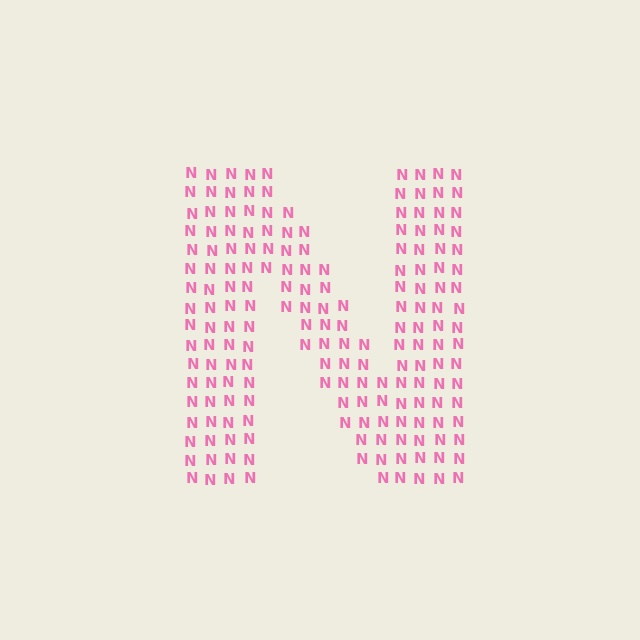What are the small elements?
The small elements are letter N's.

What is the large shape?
The large shape is the letter N.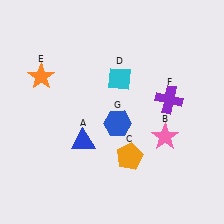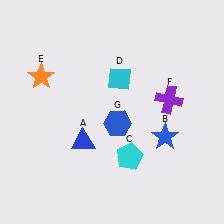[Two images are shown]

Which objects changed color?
B changed from pink to blue. C changed from orange to cyan.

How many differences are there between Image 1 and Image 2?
There are 2 differences between the two images.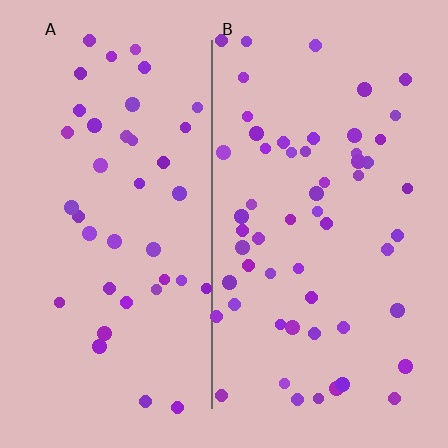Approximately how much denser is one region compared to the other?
Approximately 1.4× — region B over region A.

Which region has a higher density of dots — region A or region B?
B (the right).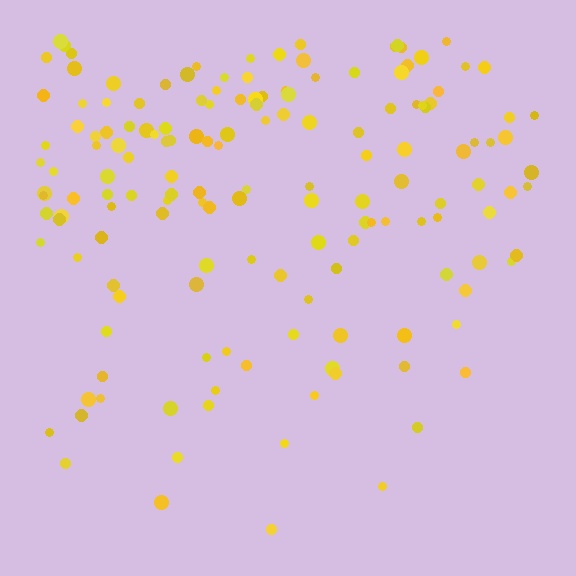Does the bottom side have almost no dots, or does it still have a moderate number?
Still a moderate number, just noticeably fewer than the top.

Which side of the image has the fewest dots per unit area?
The bottom.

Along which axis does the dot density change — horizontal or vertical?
Vertical.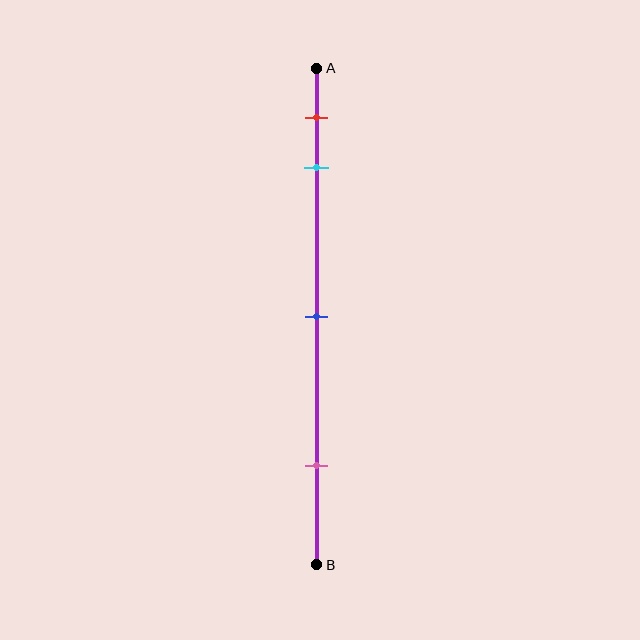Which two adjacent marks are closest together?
The red and cyan marks are the closest adjacent pair.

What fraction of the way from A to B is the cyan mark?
The cyan mark is approximately 20% (0.2) of the way from A to B.